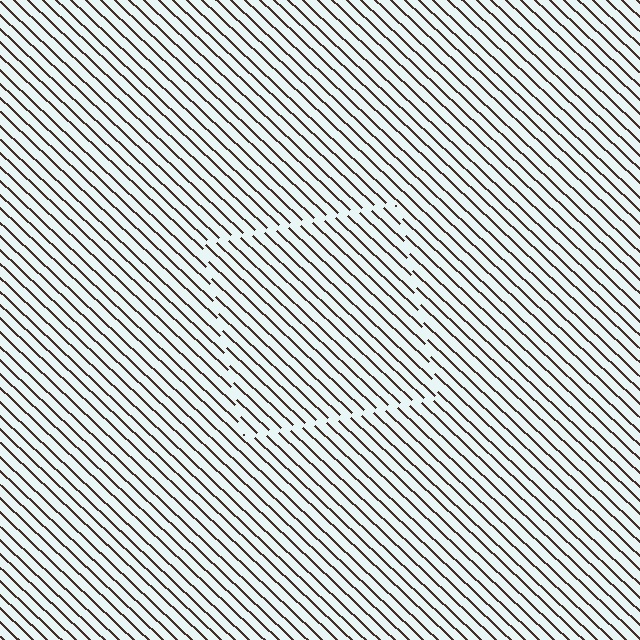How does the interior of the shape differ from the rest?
The interior of the shape contains the same grating, shifted by half a period — the contour is defined by the phase discontinuity where line-ends from the inner and outer gratings abut.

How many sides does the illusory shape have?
4 sides — the line-ends trace a square.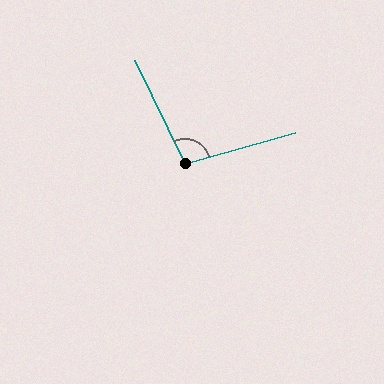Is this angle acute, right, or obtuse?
It is obtuse.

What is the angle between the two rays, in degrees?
Approximately 100 degrees.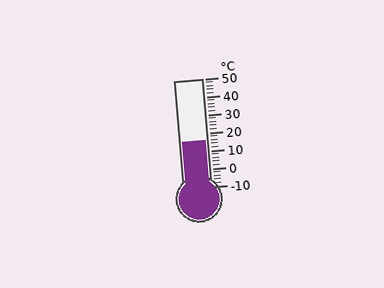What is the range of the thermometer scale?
The thermometer scale ranges from -10°C to 50°C.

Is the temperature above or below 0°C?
The temperature is above 0°C.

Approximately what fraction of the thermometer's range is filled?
The thermometer is filled to approximately 45% of its range.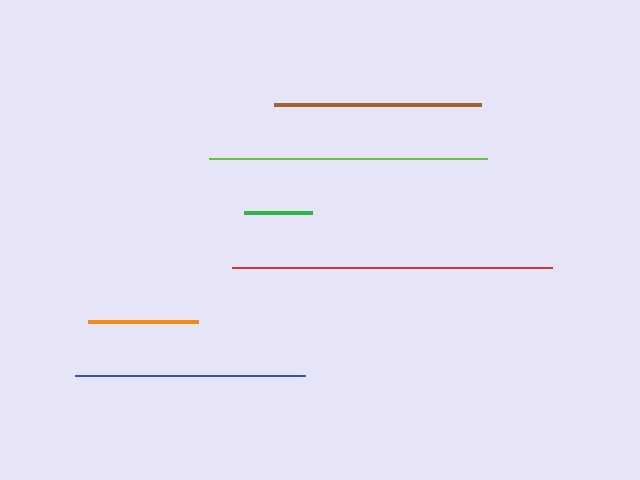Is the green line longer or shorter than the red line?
The red line is longer than the green line.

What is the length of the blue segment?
The blue segment is approximately 230 pixels long.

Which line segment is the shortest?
The green line is the shortest at approximately 68 pixels.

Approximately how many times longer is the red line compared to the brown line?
The red line is approximately 1.5 times the length of the brown line.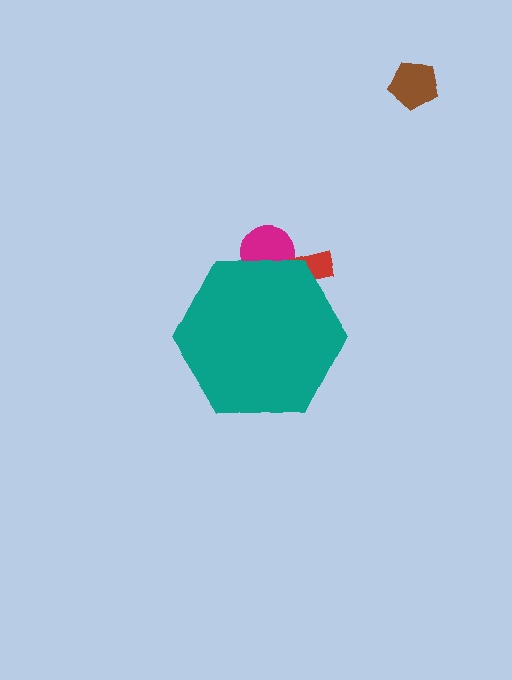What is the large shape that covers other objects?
A teal hexagon.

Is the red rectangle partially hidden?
Yes, the red rectangle is partially hidden behind the teal hexagon.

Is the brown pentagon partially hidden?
No, the brown pentagon is fully visible.